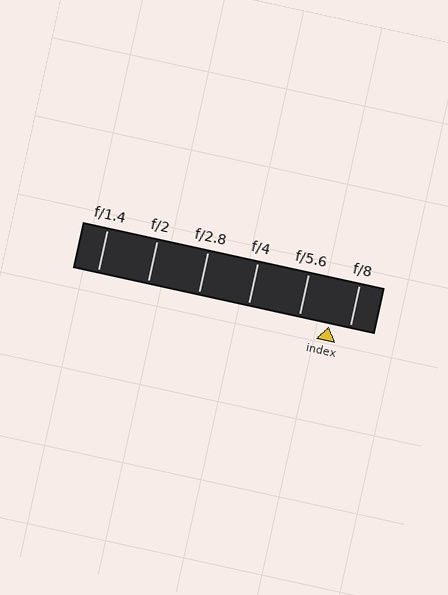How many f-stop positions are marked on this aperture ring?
There are 6 f-stop positions marked.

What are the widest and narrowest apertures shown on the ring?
The widest aperture shown is f/1.4 and the narrowest is f/8.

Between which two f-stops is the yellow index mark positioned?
The index mark is between f/5.6 and f/8.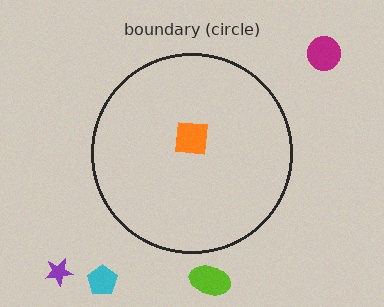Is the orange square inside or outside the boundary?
Inside.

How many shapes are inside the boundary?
1 inside, 4 outside.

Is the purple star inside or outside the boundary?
Outside.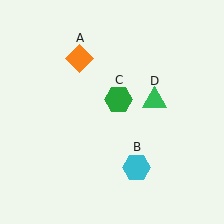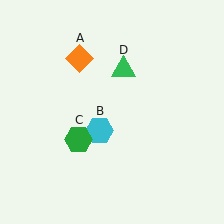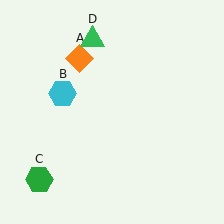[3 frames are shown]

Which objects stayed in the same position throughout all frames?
Orange diamond (object A) remained stationary.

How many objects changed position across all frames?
3 objects changed position: cyan hexagon (object B), green hexagon (object C), green triangle (object D).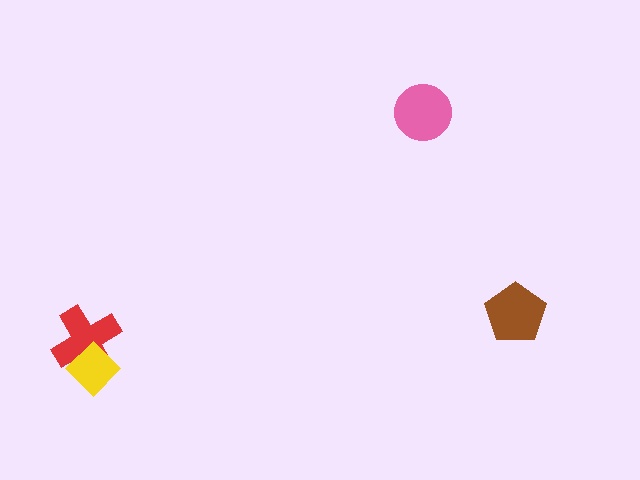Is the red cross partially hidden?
Yes, it is partially covered by another shape.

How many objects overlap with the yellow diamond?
1 object overlaps with the yellow diamond.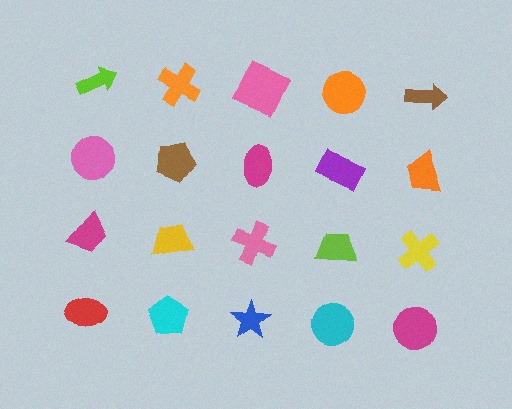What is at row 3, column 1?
A magenta trapezoid.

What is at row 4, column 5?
A magenta circle.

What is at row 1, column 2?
An orange cross.